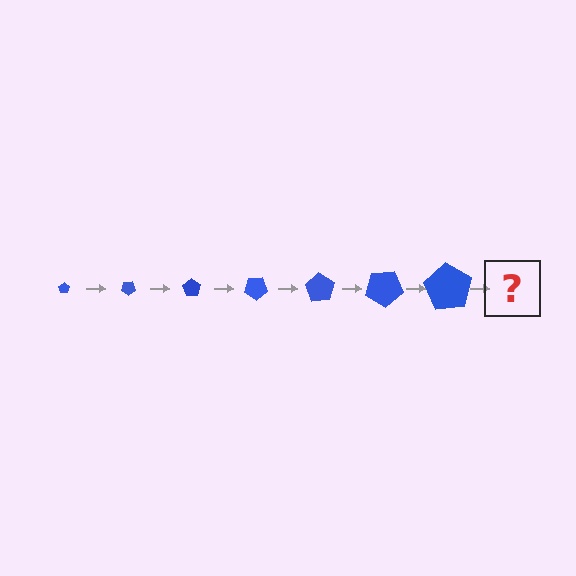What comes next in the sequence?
The next element should be a pentagon, larger than the previous one and rotated 245 degrees from the start.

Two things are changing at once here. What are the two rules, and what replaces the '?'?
The two rules are that the pentagon grows larger each step and it rotates 35 degrees each step. The '?' should be a pentagon, larger than the previous one and rotated 245 degrees from the start.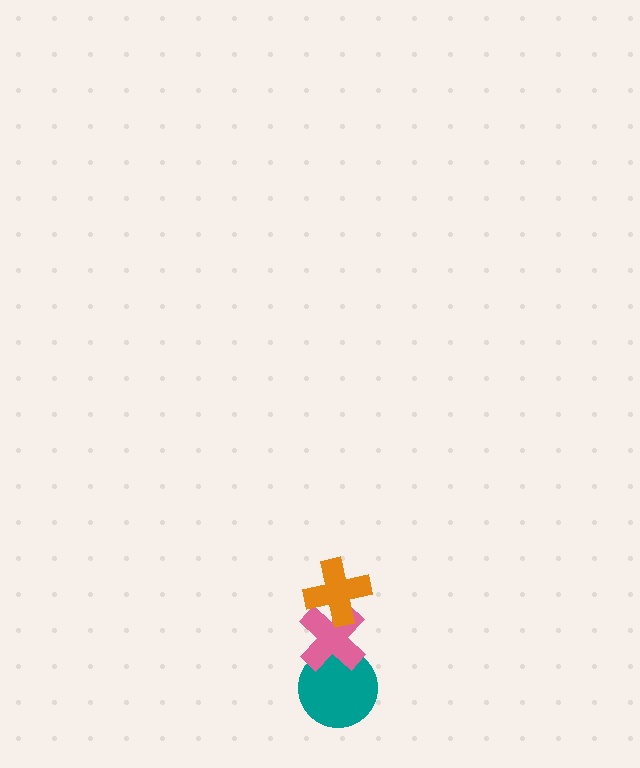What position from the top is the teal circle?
The teal circle is 3rd from the top.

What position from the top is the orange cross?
The orange cross is 1st from the top.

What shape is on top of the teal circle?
The pink cross is on top of the teal circle.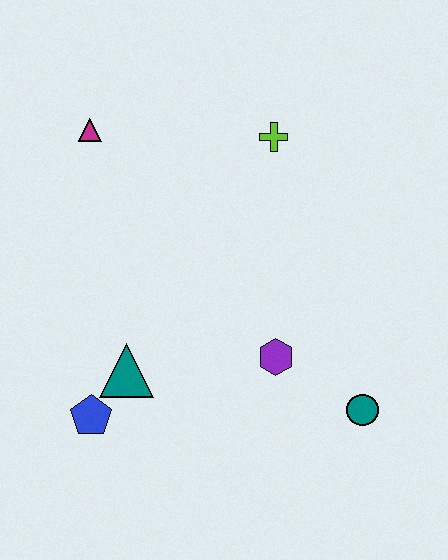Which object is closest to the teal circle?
The purple hexagon is closest to the teal circle.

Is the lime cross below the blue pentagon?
No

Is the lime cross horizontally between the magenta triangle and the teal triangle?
No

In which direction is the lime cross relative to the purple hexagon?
The lime cross is above the purple hexagon.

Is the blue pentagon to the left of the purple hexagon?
Yes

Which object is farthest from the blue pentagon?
The lime cross is farthest from the blue pentagon.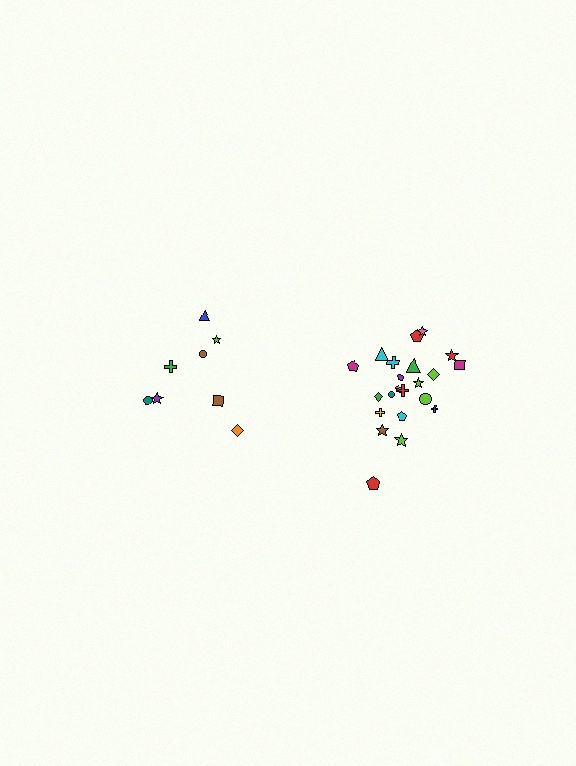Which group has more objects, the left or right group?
The right group.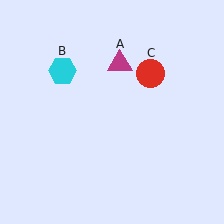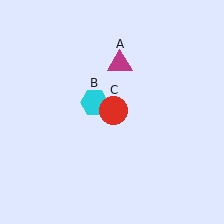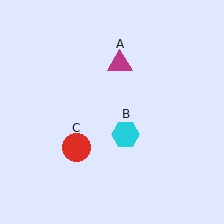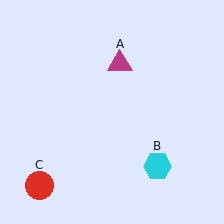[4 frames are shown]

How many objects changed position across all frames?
2 objects changed position: cyan hexagon (object B), red circle (object C).